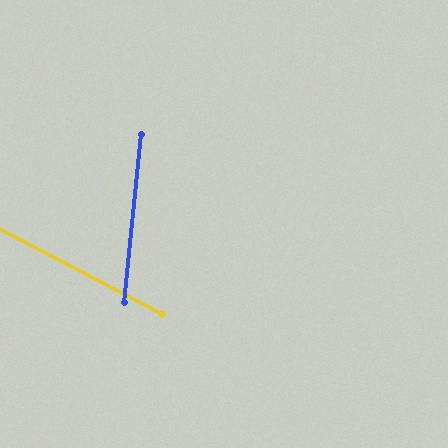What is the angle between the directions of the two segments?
Approximately 68 degrees.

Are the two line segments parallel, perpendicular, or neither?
Neither parallel nor perpendicular — they differ by about 68°.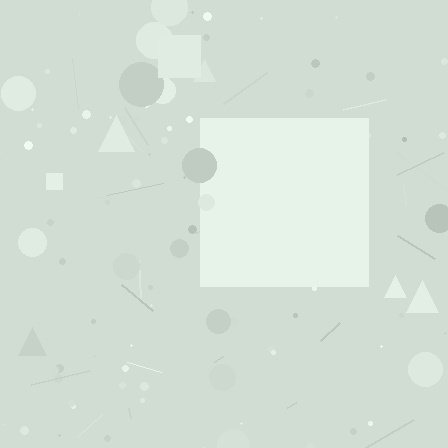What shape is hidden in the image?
A square is hidden in the image.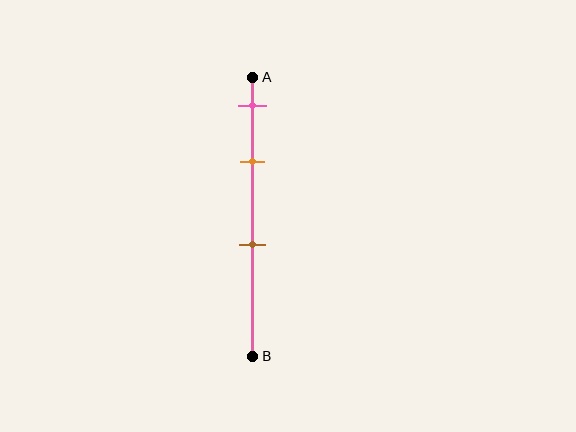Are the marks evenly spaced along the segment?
No, the marks are not evenly spaced.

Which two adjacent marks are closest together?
The pink and orange marks are the closest adjacent pair.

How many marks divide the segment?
There are 3 marks dividing the segment.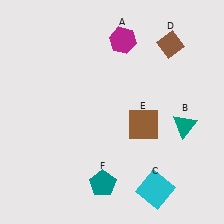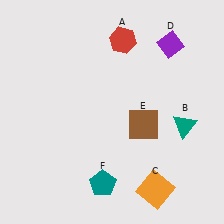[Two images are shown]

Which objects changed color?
A changed from magenta to red. C changed from cyan to orange. D changed from brown to purple.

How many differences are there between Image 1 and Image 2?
There are 3 differences between the two images.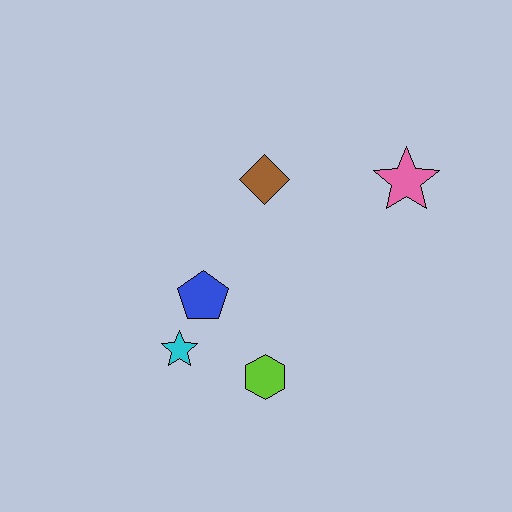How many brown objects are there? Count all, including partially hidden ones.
There is 1 brown object.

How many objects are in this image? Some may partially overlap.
There are 5 objects.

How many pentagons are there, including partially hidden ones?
There is 1 pentagon.